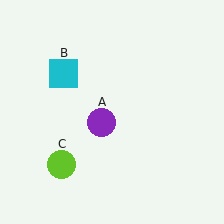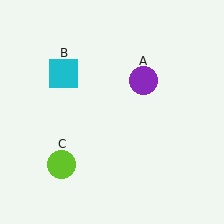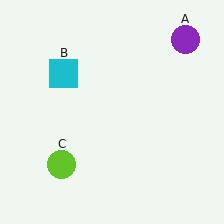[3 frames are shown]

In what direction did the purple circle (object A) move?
The purple circle (object A) moved up and to the right.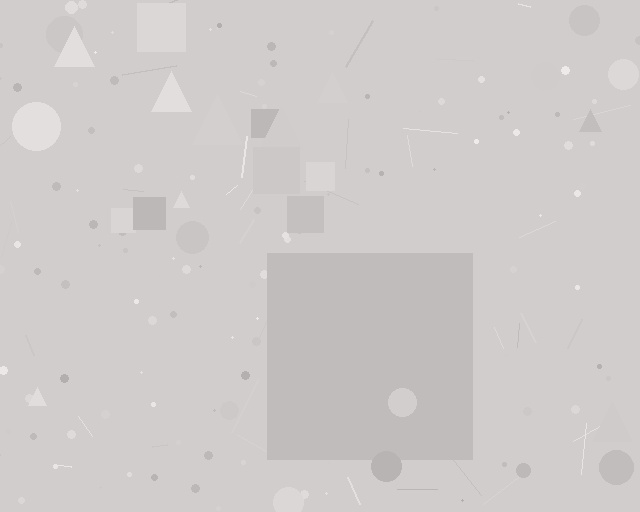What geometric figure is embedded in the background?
A square is embedded in the background.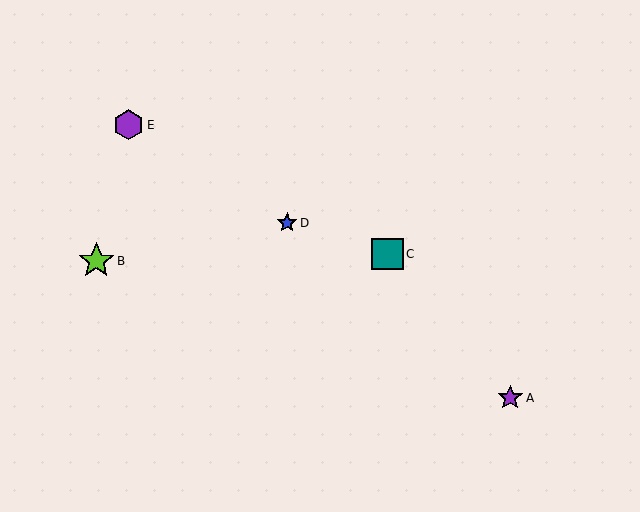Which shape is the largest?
The lime star (labeled B) is the largest.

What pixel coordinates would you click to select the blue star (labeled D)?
Click at (287, 223) to select the blue star D.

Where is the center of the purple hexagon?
The center of the purple hexagon is at (129, 125).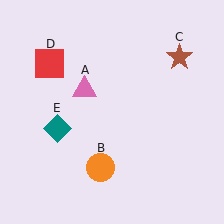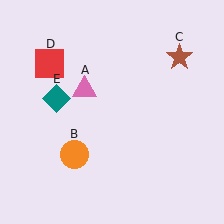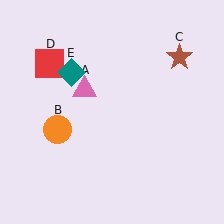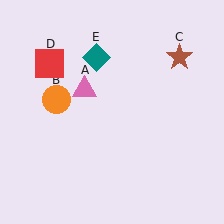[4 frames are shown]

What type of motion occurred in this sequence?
The orange circle (object B), teal diamond (object E) rotated clockwise around the center of the scene.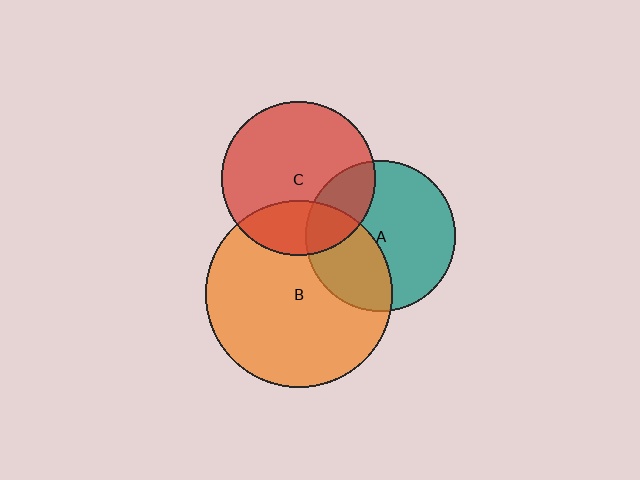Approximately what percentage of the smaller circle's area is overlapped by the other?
Approximately 35%.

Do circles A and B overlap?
Yes.